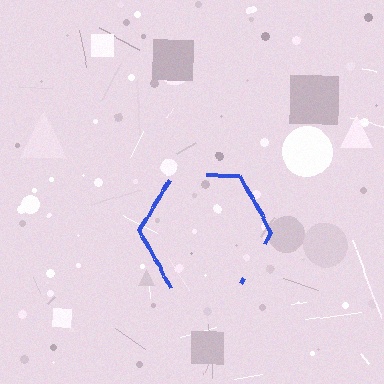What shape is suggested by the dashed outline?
The dashed outline suggests a hexagon.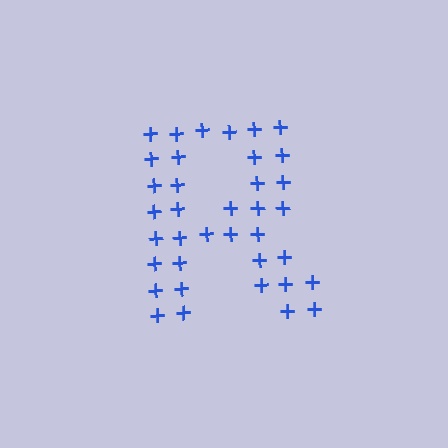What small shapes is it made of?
It is made of small plus signs.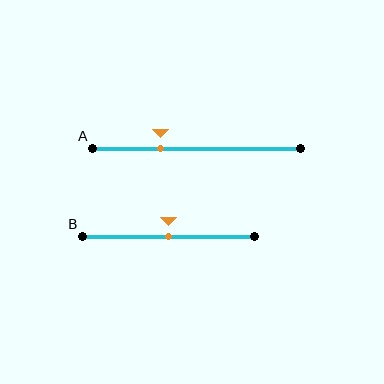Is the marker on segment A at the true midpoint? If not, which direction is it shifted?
No, the marker on segment A is shifted to the left by about 17% of the segment length.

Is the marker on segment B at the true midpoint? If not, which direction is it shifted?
Yes, the marker on segment B is at the true midpoint.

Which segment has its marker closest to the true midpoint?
Segment B has its marker closest to the true midpoint.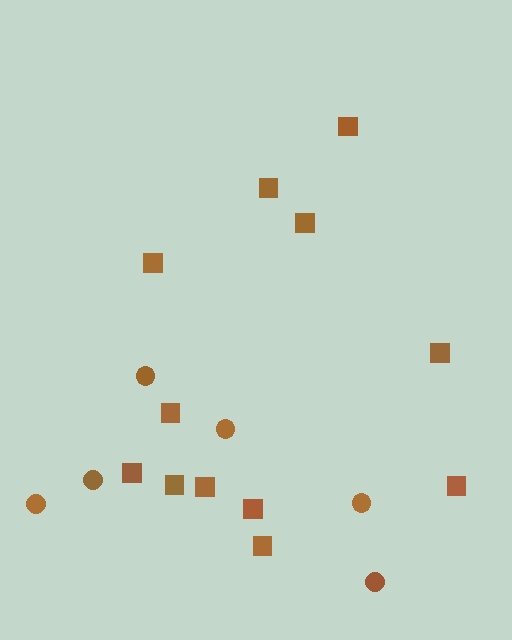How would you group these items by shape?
There are 2 groups: one group of squares (12) and one group of circles (6).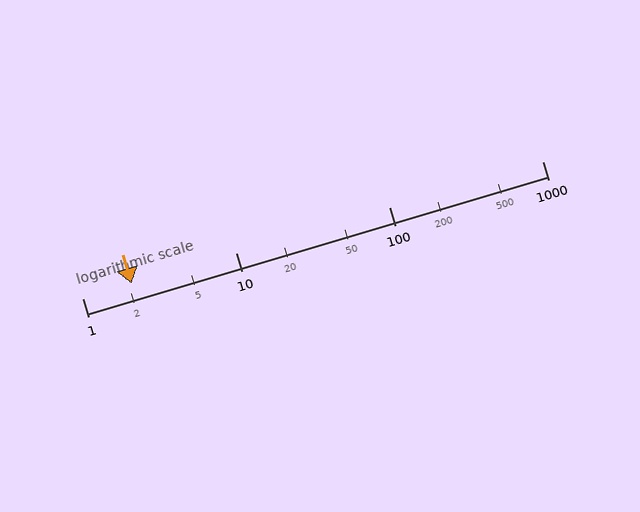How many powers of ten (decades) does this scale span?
The scale spans 3 decades, from 1 to 1000.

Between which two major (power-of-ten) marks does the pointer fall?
The pointer is between 1 and 10.